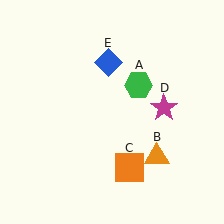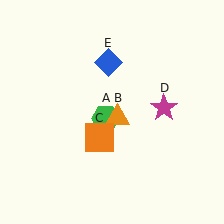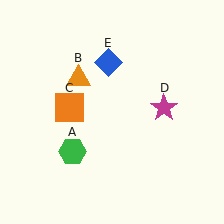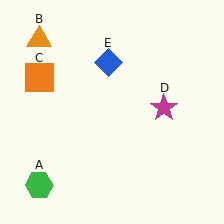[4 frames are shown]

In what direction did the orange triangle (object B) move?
The orange triangle (object B) moved up and to the left.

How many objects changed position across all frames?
3 objects changed position: green hexagon (object A), orange triangle (object B), orange square (object C).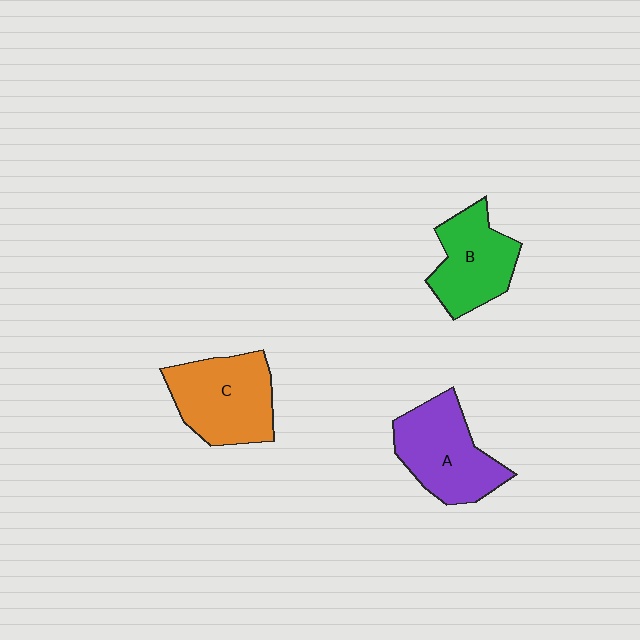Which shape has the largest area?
Shape C (orange).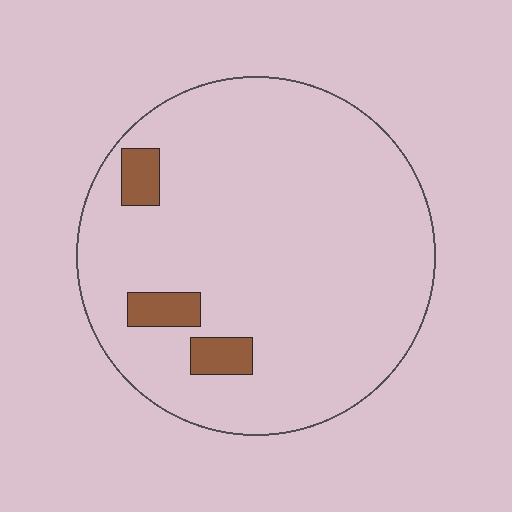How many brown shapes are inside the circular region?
3.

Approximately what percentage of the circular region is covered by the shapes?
Approximately 5%.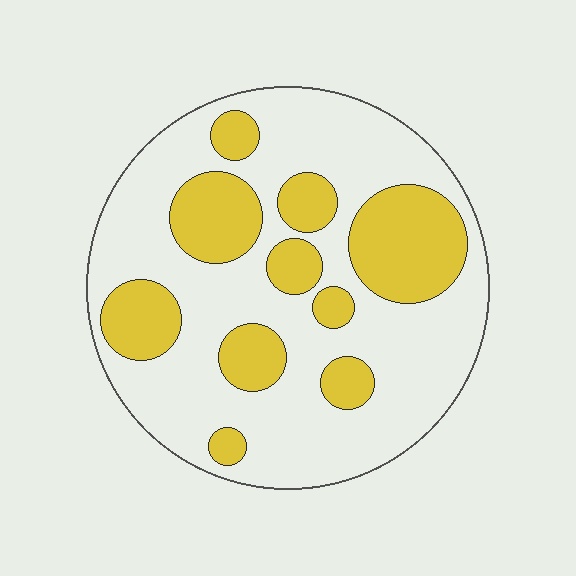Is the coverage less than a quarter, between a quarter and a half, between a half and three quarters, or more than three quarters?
Between a quarter and a half.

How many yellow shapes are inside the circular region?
10.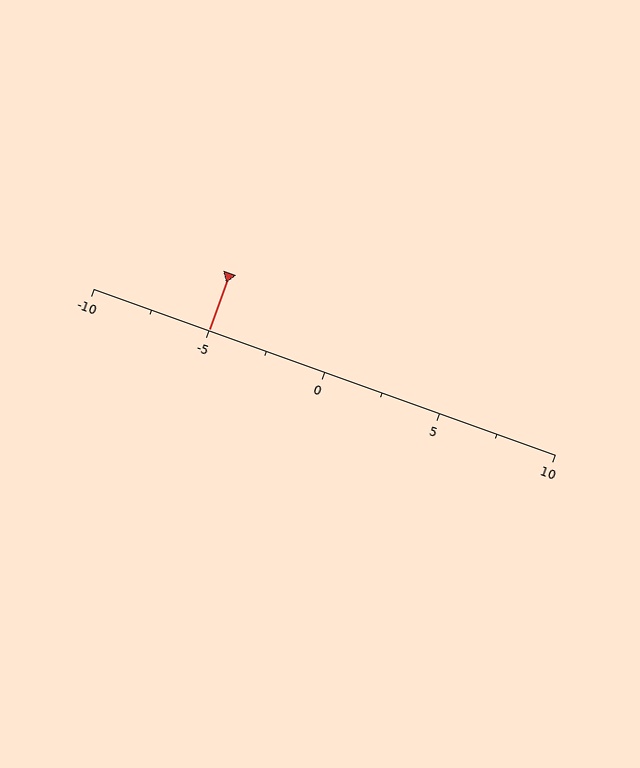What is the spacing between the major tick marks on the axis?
The major ticks are spaced 5 apart.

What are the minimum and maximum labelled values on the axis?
The axis runs from -10 to 10.